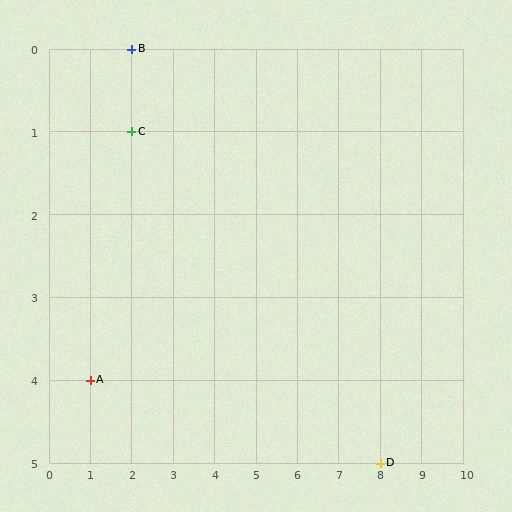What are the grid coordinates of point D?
Point D is at grid coordinates (8, 5).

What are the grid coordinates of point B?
Point B is at grid coordinates (2, 0).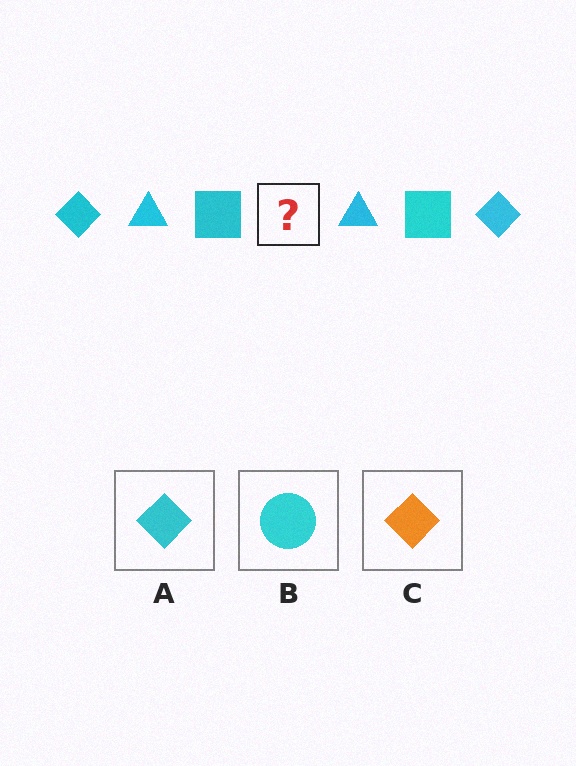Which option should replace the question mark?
Option A.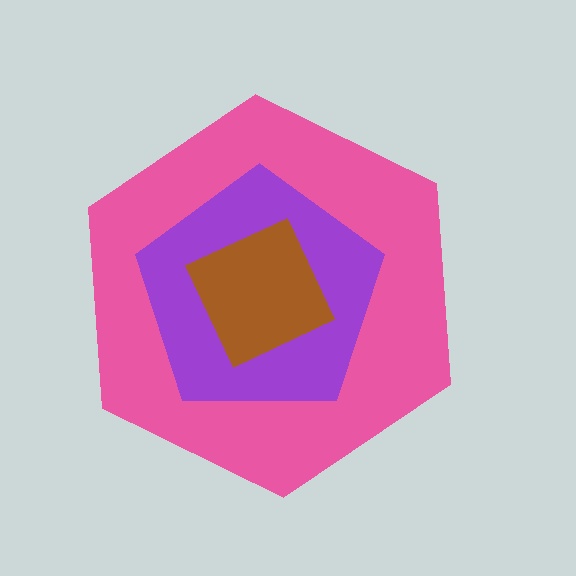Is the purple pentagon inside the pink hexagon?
Yes.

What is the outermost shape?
The pink hexagon.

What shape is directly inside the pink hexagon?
The purple pentagon.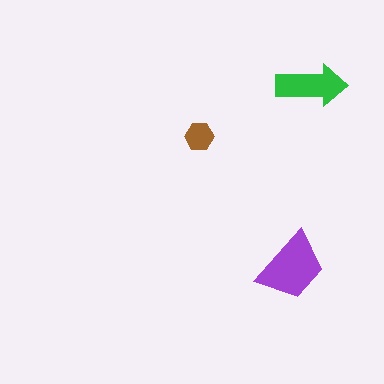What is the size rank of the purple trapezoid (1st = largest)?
1st.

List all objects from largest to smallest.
The purple trapezoid, the green arrow, the brown hexagon.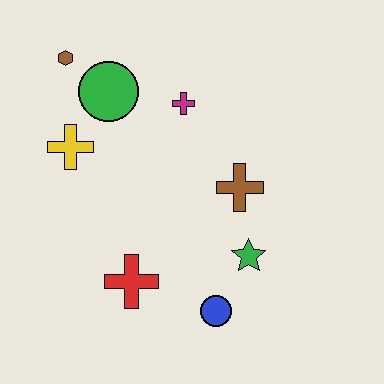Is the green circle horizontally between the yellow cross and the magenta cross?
Yes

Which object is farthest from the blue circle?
The brown hexagon is farthest from the blue circle.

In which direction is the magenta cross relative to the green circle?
The magenta cross is to the right of the green circle.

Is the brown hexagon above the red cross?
Yes